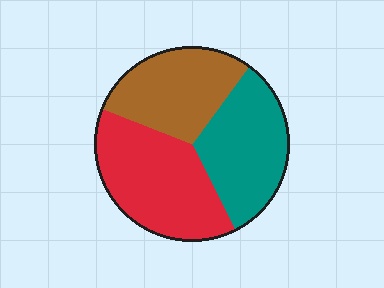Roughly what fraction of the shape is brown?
Brown takes up about one third (1/3) of the shape.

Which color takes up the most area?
Red, at roughly 40%.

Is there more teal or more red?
Red.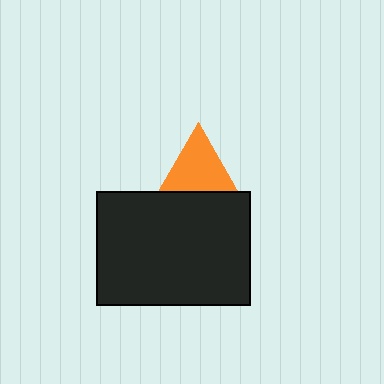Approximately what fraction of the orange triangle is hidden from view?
Roughly 40% of the orange triangle is hidden behind the black rectangle.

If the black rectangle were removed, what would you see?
You would see the complete orange triangle.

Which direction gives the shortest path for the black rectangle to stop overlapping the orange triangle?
Moving down gives the shortest separation.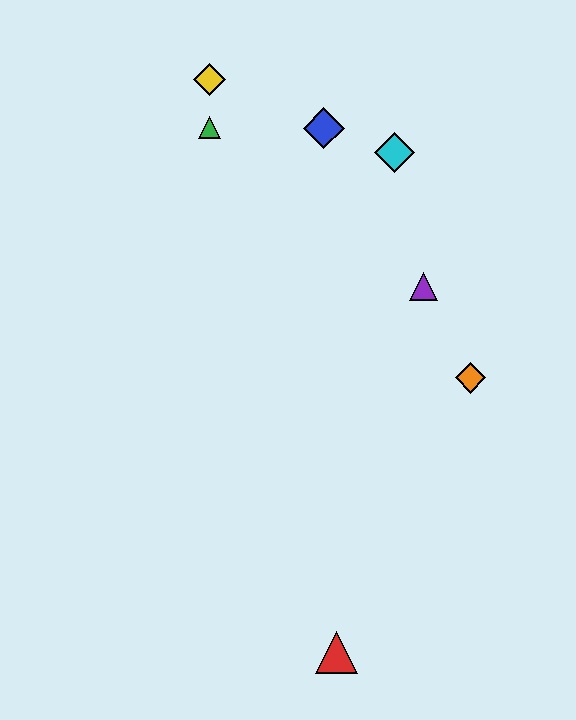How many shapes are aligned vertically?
2 shapes (the green triangle, the yellow diamond) are aligned vertically.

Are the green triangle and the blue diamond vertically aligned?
No, the green triangle is at x≈209 and the blue diamond is at x≈324.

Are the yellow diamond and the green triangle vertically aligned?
Yes, both are at x≈209.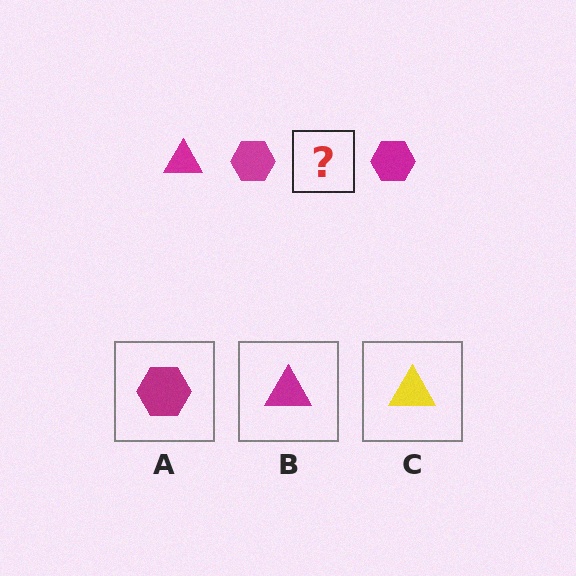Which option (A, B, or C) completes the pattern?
B.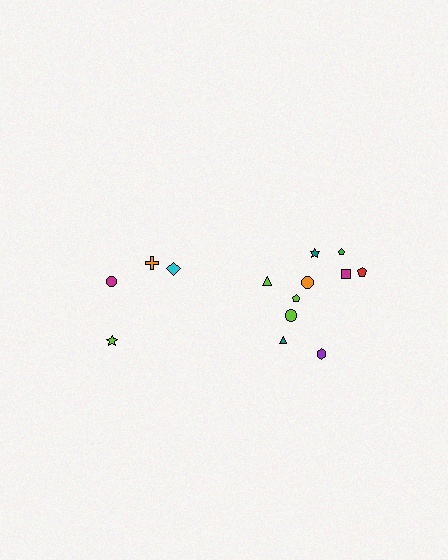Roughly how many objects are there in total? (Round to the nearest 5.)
Roughly 15 objects in total.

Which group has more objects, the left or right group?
The right group.